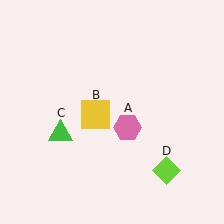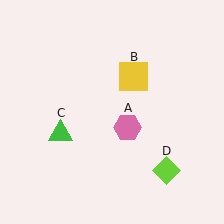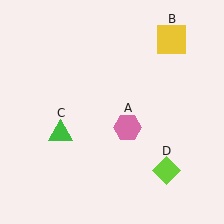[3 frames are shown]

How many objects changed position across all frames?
1 object changed position: yellow square (object B).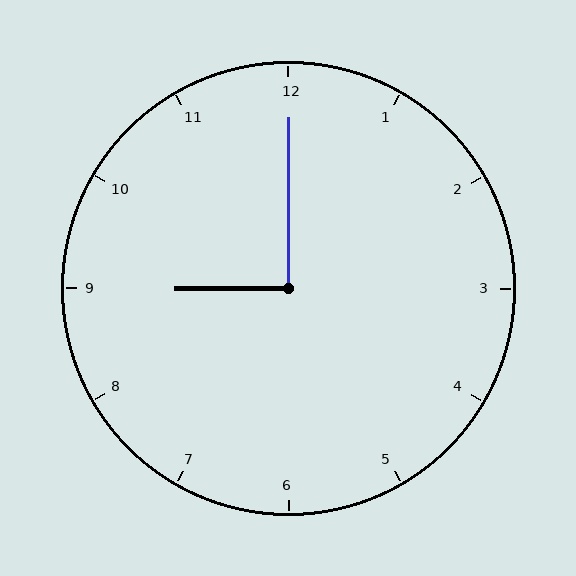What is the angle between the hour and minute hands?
Approximately 90 degrees.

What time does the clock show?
9:00.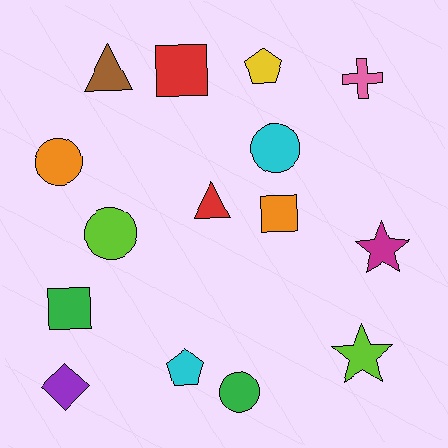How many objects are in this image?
There are 15 objects.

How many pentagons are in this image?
There are 2 pentagons.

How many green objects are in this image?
There are 2 green objects.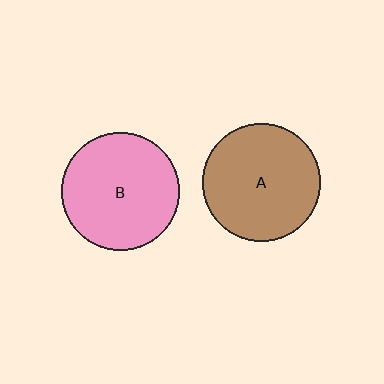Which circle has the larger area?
Circle B (pink).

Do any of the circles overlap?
No, none of the circles overlap.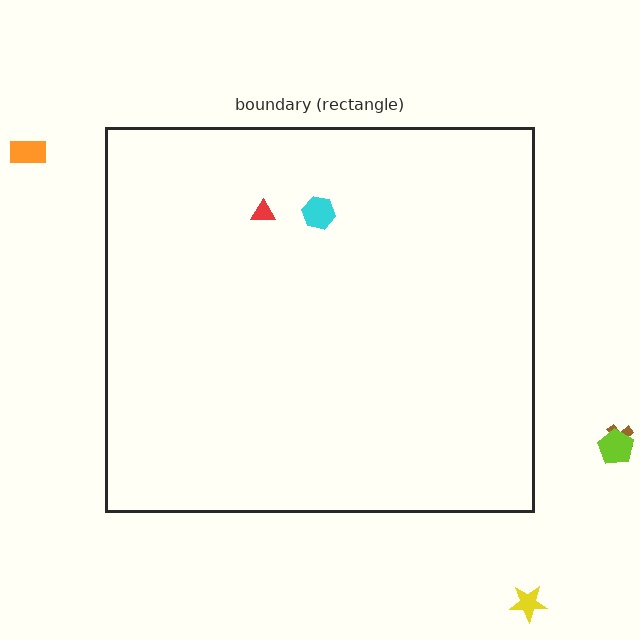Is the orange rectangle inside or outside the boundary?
Outside.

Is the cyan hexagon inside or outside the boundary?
Inside.